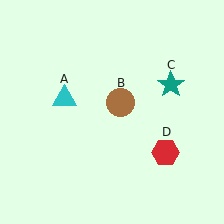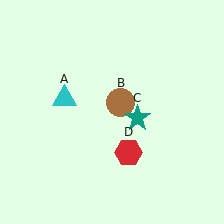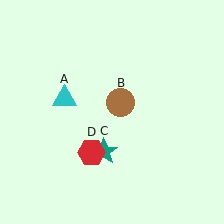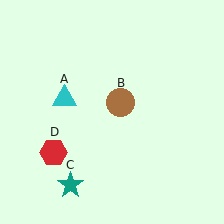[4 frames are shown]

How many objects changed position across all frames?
2 objects changed position: teal star (object C), red hexagon (object D).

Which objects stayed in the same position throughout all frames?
Cyan triangle (object A) and brown circle (object B) remained stationary.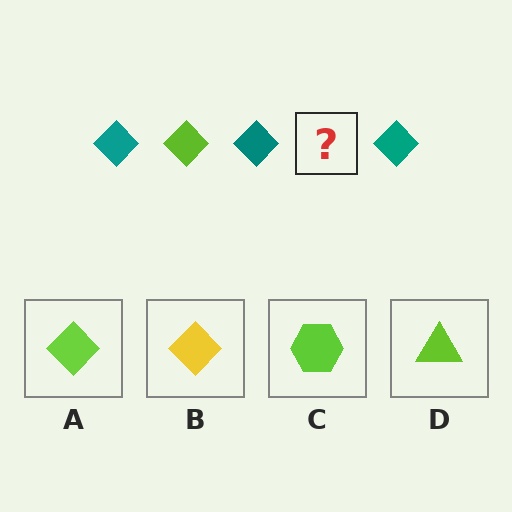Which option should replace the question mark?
Option A.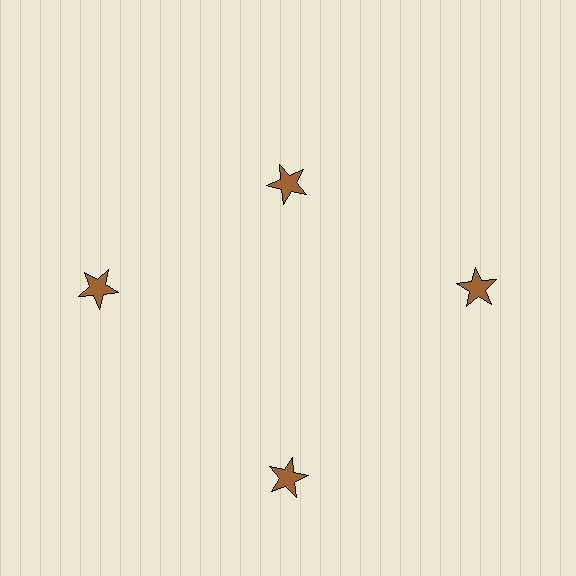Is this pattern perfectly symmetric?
No. The 4 brown stars are arranged in a ring, but one element near the 12 o'clock position is pulled inward toward the center, breaking the 4-fold rotational symmetry.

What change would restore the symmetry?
The symmetry would be restored by moving it outward, back onto the ring so that all 4 stars sit at equal angles and equal distance from the center.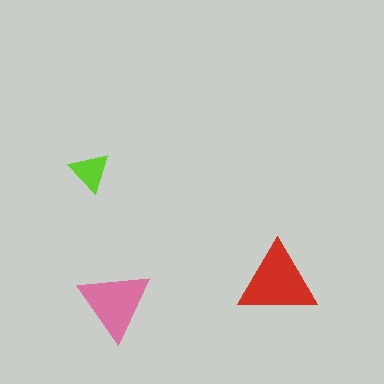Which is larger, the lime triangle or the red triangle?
The red one.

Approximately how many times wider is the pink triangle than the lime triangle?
About 2 times wider.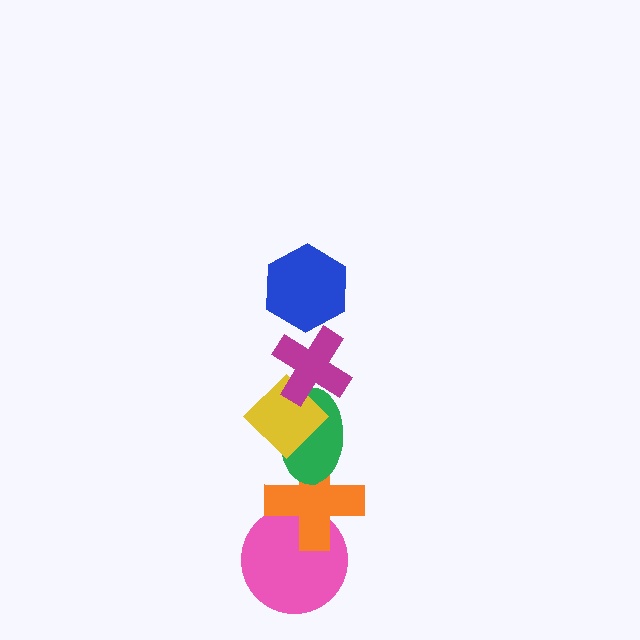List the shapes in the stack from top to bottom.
From top to bottom: the blue hexagon, the magenta cross, the yellow diamond, the green ellipse, the orange cross, the pink circle.